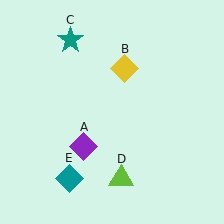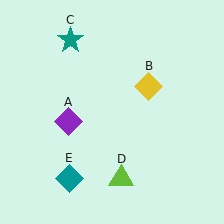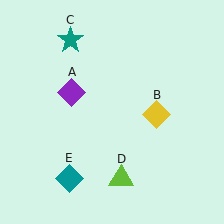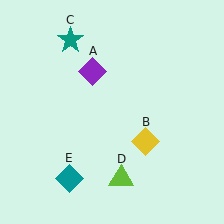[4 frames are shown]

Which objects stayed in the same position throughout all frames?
Teal star (object C) and lime triangle (object D) and teal diamond (object E) remained stationary.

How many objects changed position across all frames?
2 objects changed position: purple diamond (object A), yellow diamond (object B).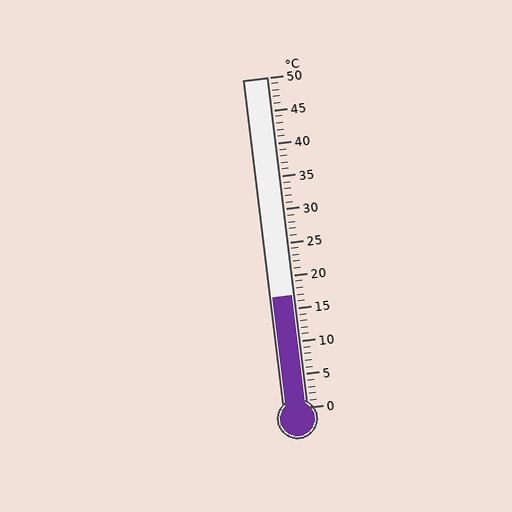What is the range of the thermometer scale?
The thermometer scale ranges from 0°C to 50°C.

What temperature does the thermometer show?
The thermometer shows approximately 17°C.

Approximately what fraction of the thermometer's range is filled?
The thermometer is filled to approximately 35% of its range.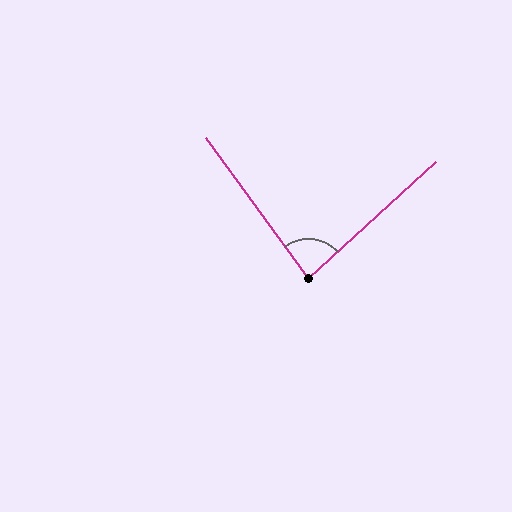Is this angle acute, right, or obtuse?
It is acute.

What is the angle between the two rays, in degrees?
Approximately 84 degrees.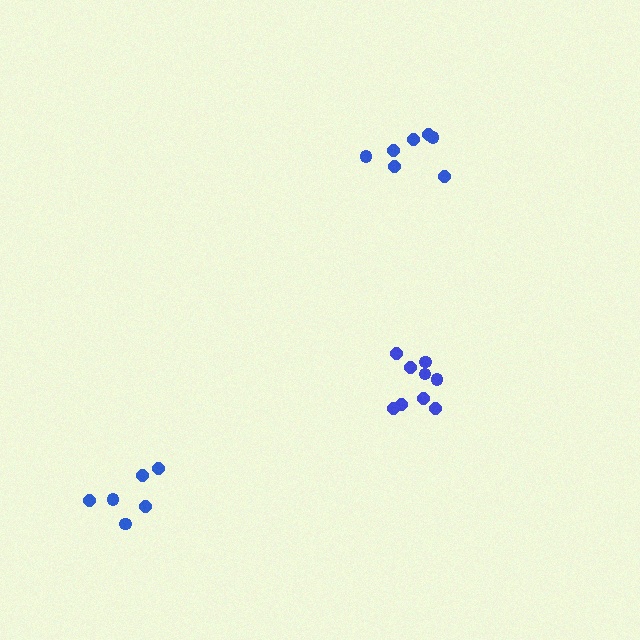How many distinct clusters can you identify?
There are 3 distinct clusters.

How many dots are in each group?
Group 1: 7 dots, Group 2: 6 dots, Group 3: 9 dots (22 total).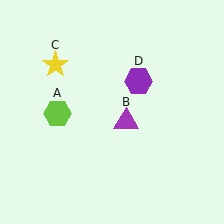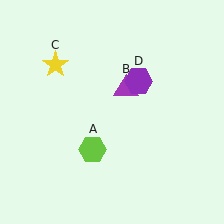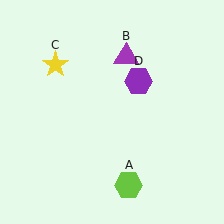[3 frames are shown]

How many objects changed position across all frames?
2 objects changed position: lime hexagon (object A), purple triangle (object B).